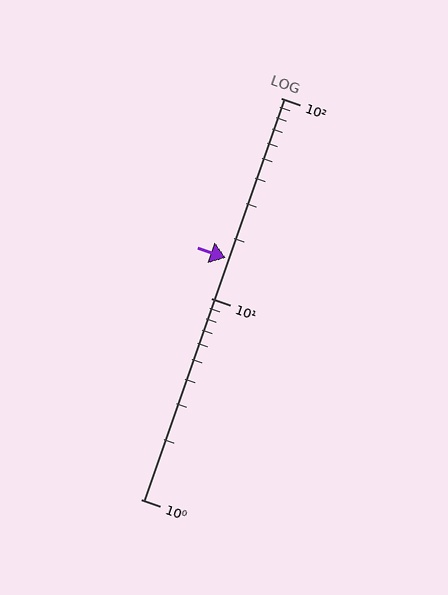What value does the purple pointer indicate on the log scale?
The pointer indicates approximately 16.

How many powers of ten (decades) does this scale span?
The scale spans 2 decades, from 1 to 100.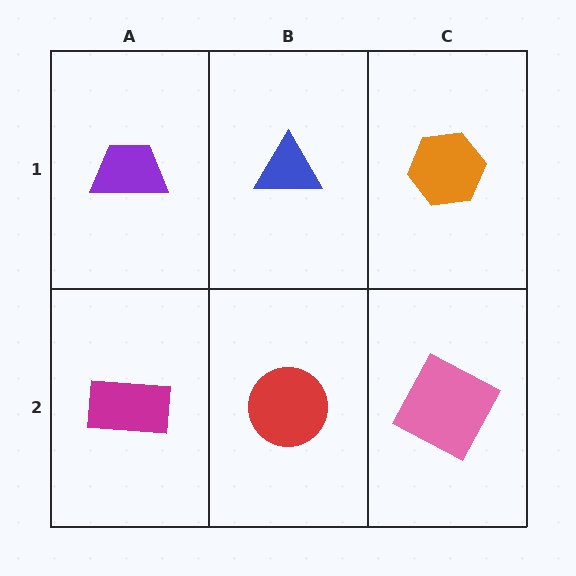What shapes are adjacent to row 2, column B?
A blue triangle (row 1, column B), a magenta rectangle (row 2, column A), a pink square (row 2, column C).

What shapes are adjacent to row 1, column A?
A magenta rectangle (row 2, column A), a blue triangle (row 1, column B).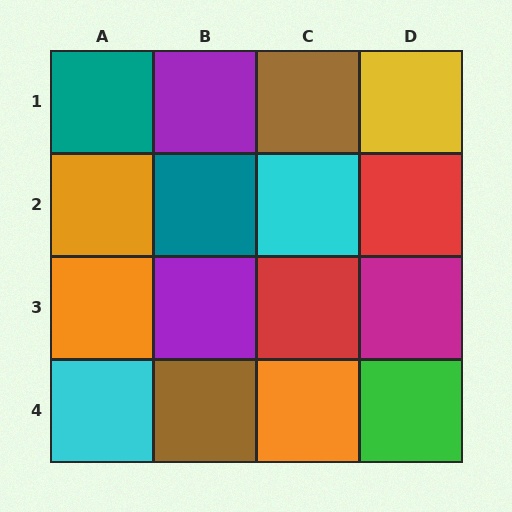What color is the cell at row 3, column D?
Magenta.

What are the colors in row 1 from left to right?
Teal, purple, brown, yellow.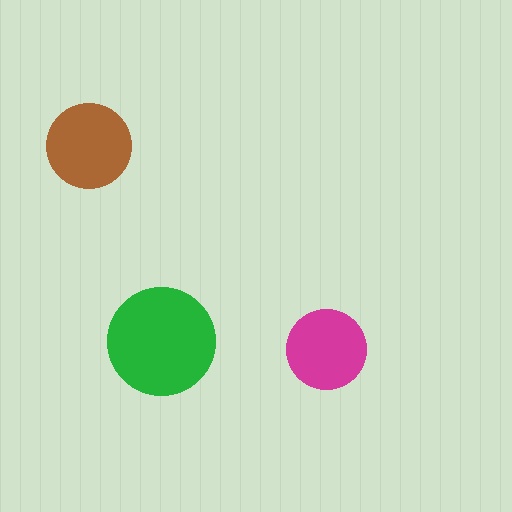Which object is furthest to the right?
The magenta circle is rightmost.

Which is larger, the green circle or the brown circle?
The green one.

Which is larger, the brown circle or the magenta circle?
The brown one.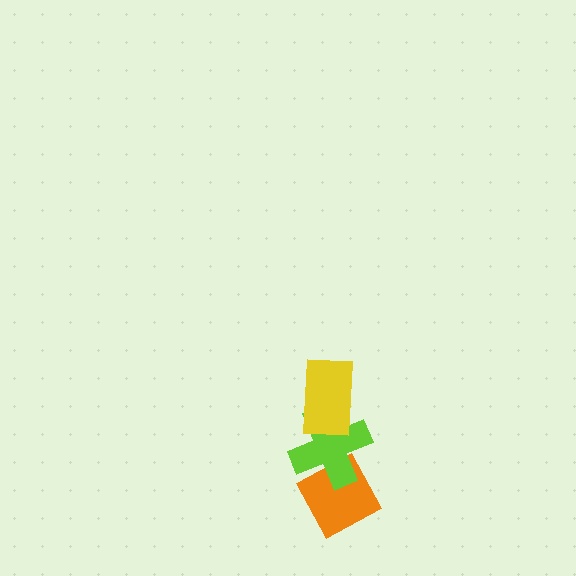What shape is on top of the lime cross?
The yellow rectangle is on top of the lime cross.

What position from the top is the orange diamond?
The orange diamond is 3rd from the top.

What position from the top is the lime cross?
The lime cross is 2nd from the top.